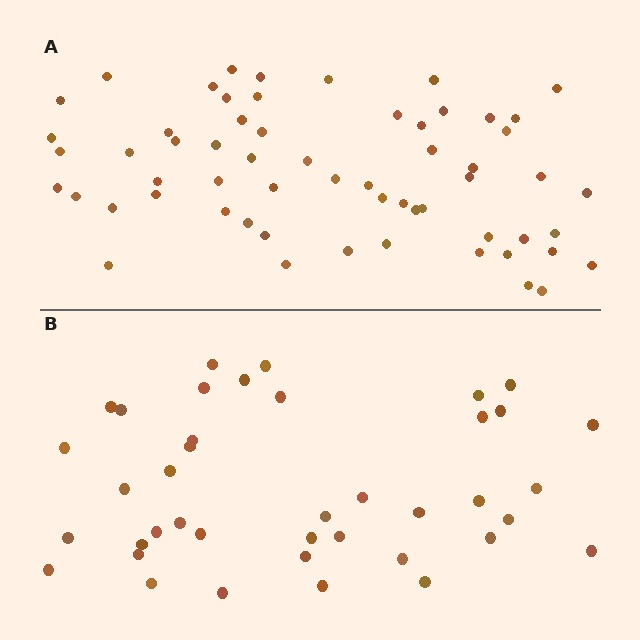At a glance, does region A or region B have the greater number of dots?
Region A (the top region) has more dots.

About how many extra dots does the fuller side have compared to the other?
Region A has approximately 20 more dots than region B.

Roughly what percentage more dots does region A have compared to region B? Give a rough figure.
About 50% more.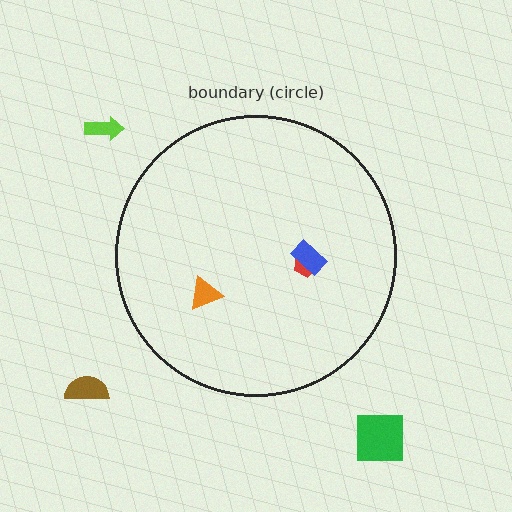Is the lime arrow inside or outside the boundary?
Outside.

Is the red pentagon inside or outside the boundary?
Inside.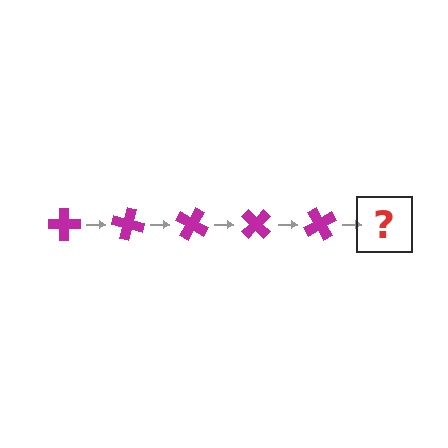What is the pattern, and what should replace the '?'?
The pattern is that the cross rotates 15 degrees each step. The '?' should be a magenta cross rotated 75 degrees.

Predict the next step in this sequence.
The next step is a magenta cross rotated 75 degrees.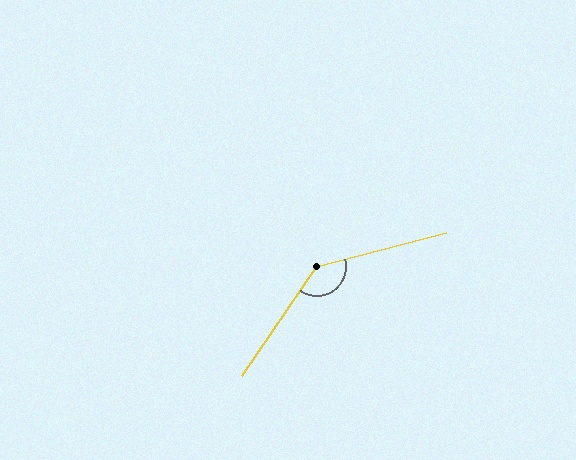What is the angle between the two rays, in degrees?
Approximately 139 degrees.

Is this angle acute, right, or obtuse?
It is obtuse.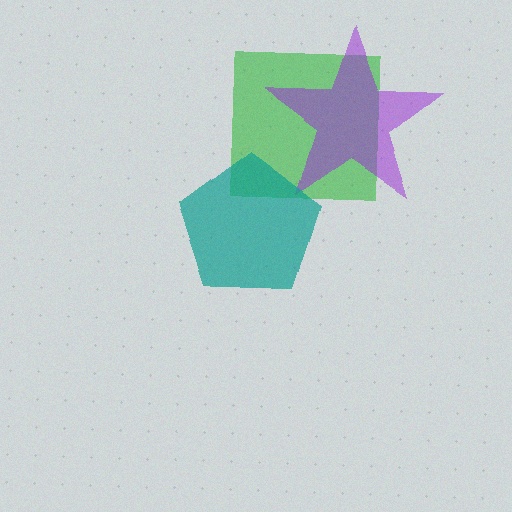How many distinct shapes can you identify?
There are 3 distinct shapes: a green square, a purple star, a teal pentagon.